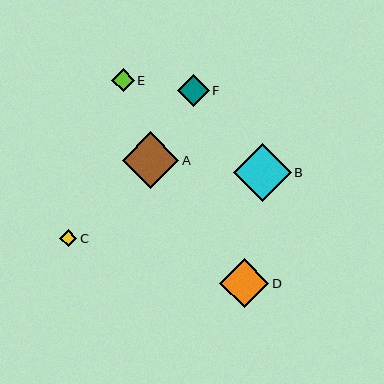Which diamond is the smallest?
Diamond C is the smallest with a size of approximately 18 pixels.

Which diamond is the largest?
Diamond B is the largest with a size of approximately 58 pixels.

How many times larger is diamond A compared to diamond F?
Diamond A is approximately 1.8 times the size of diamond F.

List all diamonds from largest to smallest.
From largest to smallest: B, A, D, F, E, C.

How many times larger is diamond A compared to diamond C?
Diamond A is approximately 3.2 times the size of diamond C.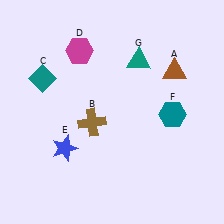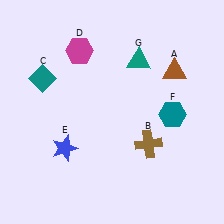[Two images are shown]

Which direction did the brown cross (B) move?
The brown cross (B) moved right.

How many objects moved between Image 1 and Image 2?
1 object moved between the two images.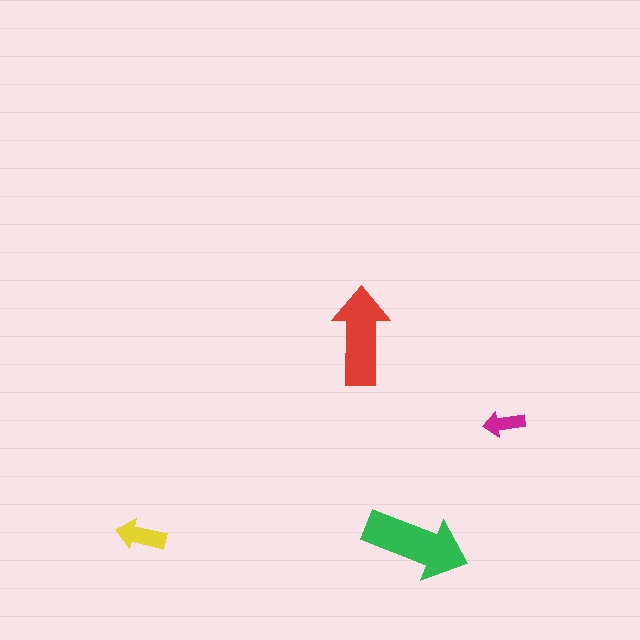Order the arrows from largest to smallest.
the green one, the red one, the yellow one, the magenta one.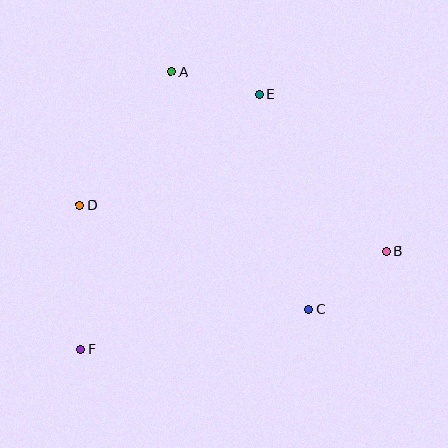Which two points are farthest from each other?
Points B and F are farthest from each other.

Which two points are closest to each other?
Points A and E are closest to each other.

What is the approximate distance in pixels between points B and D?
The distance between B and D is approximately 310 pixels.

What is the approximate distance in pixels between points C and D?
The distance between C and D is approximately 251 pixels.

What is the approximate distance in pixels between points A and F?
The distance between A and F is approximately 292 pixels.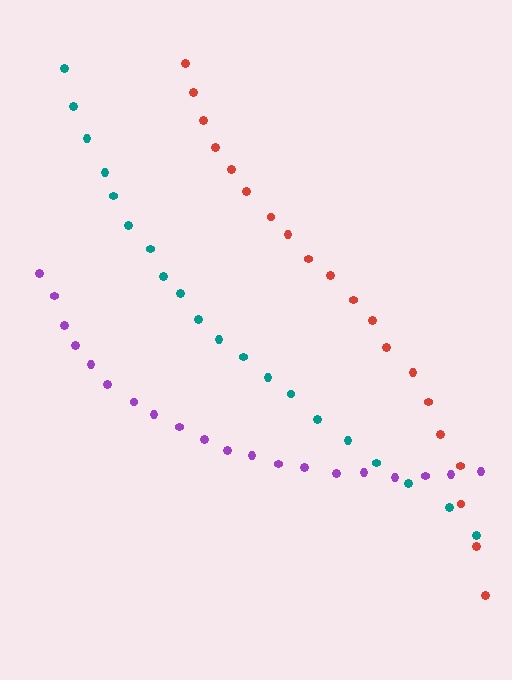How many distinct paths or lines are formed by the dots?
There are 3 distinct paths.